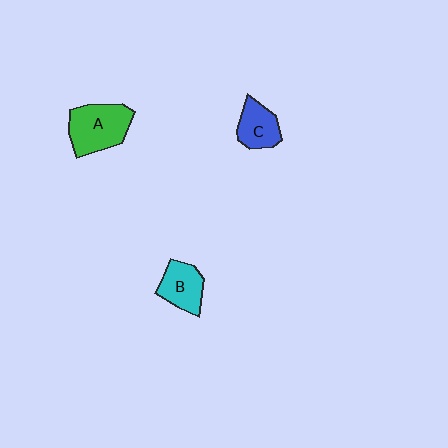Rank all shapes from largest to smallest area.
From largest to smallest: A (green), B (cyan), C (blue).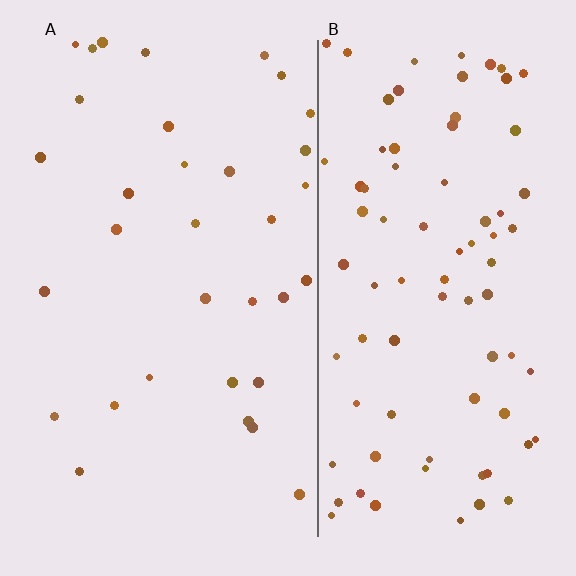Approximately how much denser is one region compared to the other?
Approximately 2.6× — region B over region A.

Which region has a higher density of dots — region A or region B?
B (the right).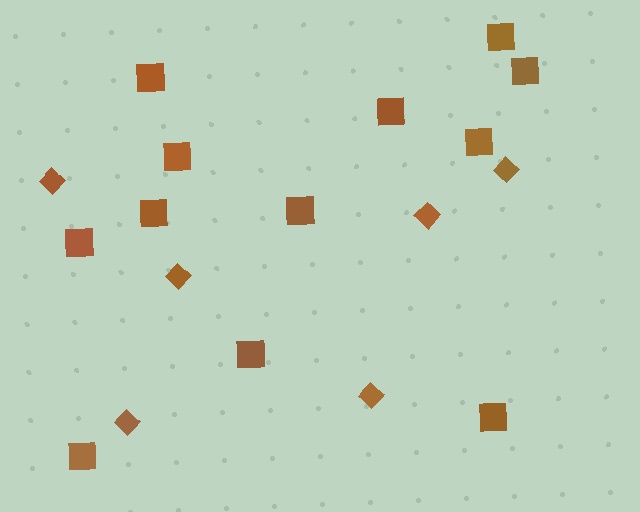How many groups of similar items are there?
There are 2 groups: one group of diamonds (6) and one group of squares (12).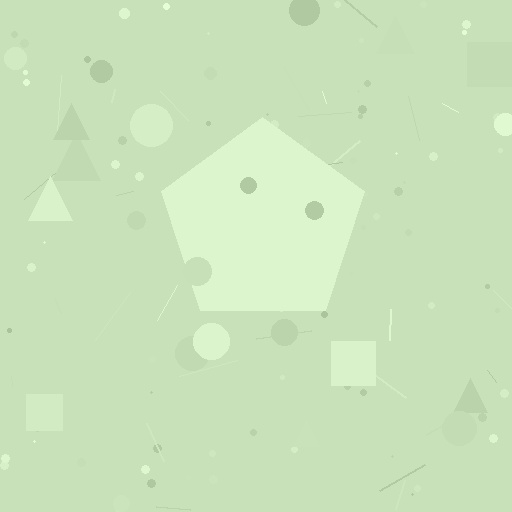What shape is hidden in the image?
A pentagon is hidden in the image.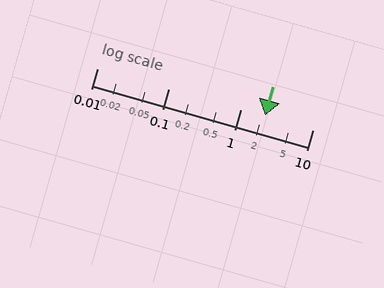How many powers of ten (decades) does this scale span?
The scale spans 3 decades, from 0.01 to 10.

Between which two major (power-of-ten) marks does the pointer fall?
The pointer is between 1 and 10.